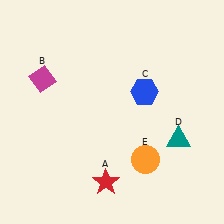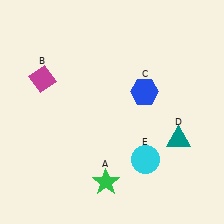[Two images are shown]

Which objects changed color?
A changed from red to green. E changed from orange to cyan.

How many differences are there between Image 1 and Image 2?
There are 2 differences between the two images.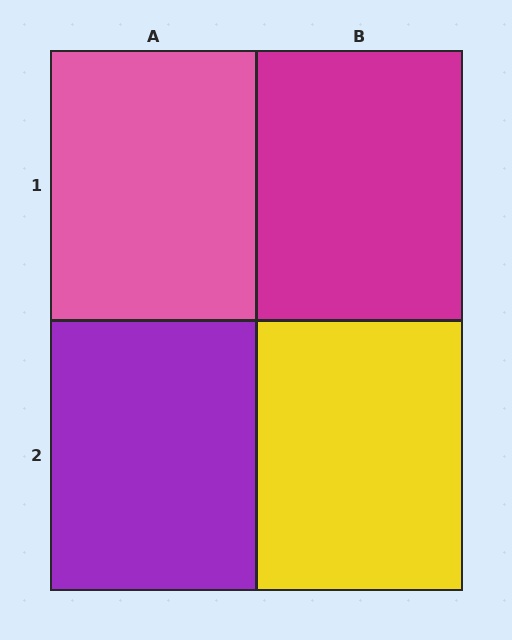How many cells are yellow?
1 cell is yellow.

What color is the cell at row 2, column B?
Yellow.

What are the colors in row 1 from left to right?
Pink, magenta.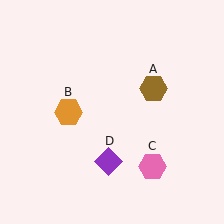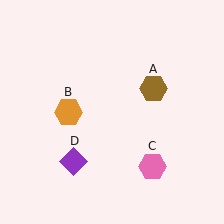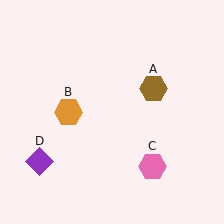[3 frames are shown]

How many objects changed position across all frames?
1 object changed position: purple diamond (object D).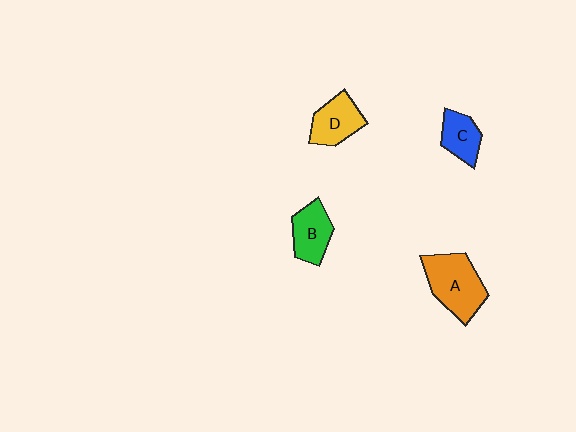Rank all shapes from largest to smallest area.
From largest to smallest: A (orange), D (yellow), B (green), C (blue).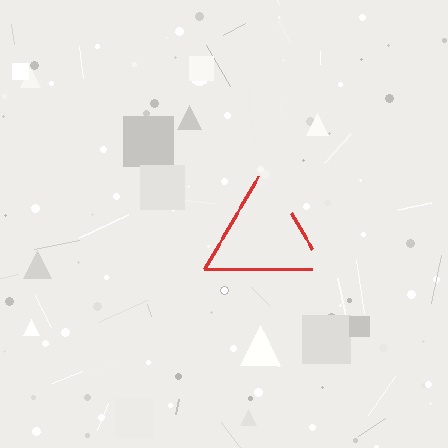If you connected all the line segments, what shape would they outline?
They would outline a triangle.